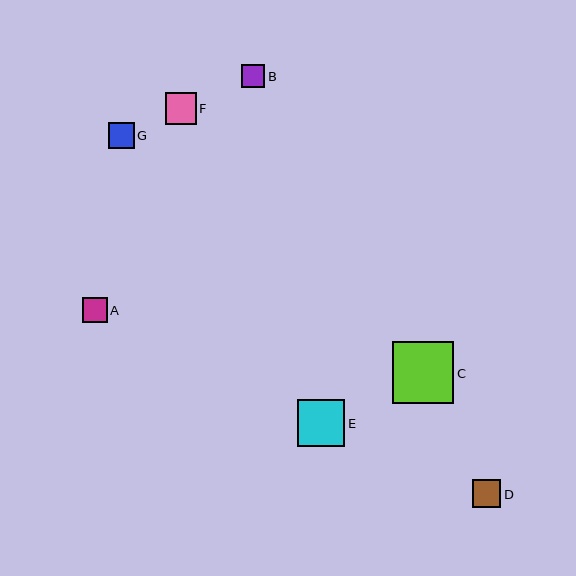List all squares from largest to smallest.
From largest to smallest: C, E, F, D, G, A, B.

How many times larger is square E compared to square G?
Square E is approximately 1.8 times the size of square G.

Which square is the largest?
Square C is the largest with a size of approximately 62 pixels.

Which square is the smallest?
Square B is the smallest with a size of approximately 23 pixels.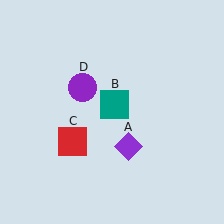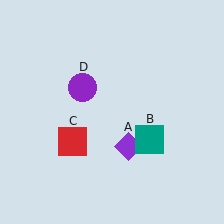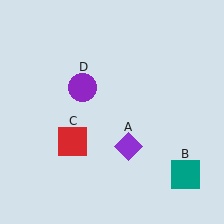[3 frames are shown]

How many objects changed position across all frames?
1 object changed position: teal square (object B).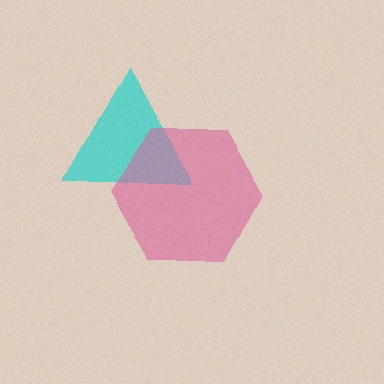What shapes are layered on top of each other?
The layered shapes are: a cyan triangle, a pink hexagon.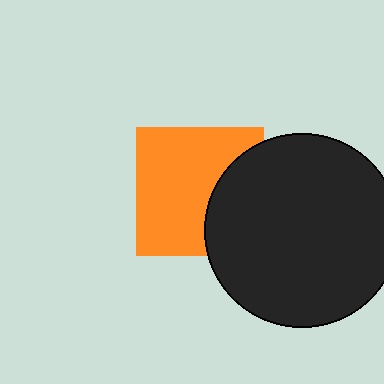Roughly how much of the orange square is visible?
Most of it is visible (roughly 68%).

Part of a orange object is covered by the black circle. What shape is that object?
It is a square.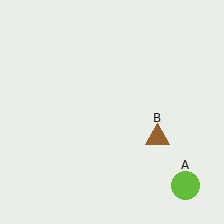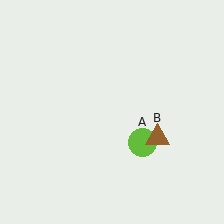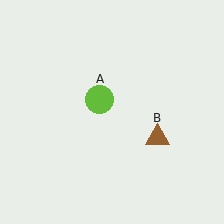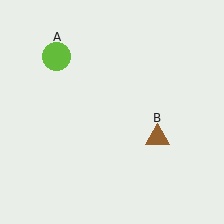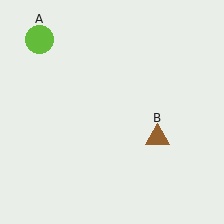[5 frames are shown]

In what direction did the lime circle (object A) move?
The lime circle (object A) moved up and to the left.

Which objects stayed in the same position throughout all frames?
Brown triangle (object B) remained stationary.